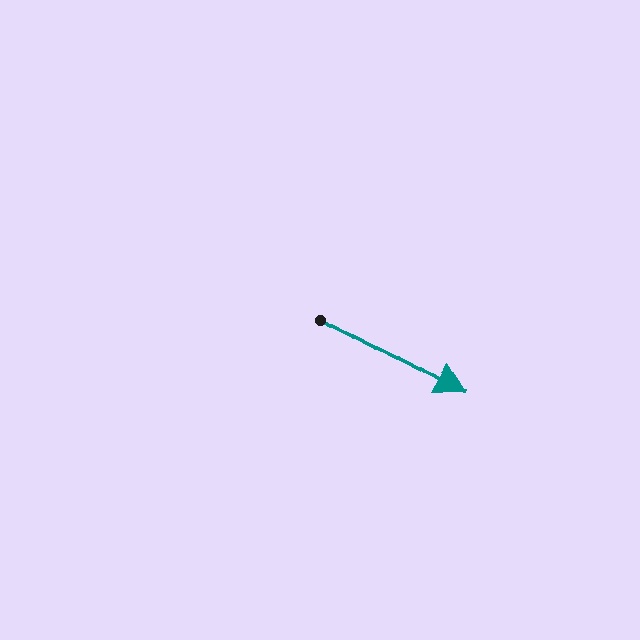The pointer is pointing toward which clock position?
Roughly 4 o'clock.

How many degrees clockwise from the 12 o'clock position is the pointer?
Approximately 119 degrees.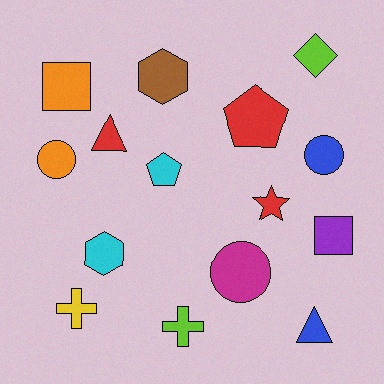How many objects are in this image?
There are 15 objects.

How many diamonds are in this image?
There is 1 diamond.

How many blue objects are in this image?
There are 2 blue objects.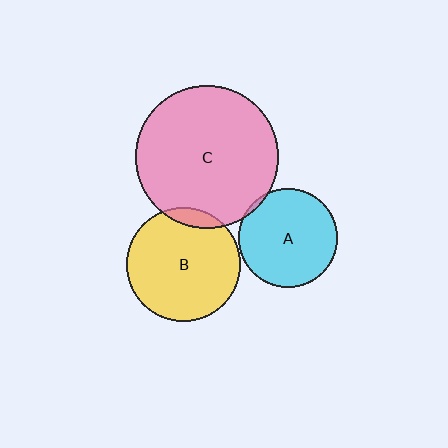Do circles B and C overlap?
Yes.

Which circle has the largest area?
Circle C (pink).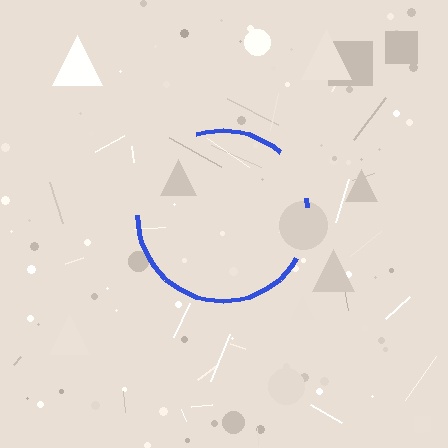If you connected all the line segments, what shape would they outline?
They would outline a circle.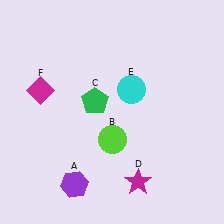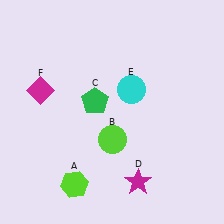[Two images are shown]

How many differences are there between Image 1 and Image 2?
There is 1 difference between the two images.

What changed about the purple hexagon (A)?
In Image 1, A is purple. In Image 2, it changed to lime.